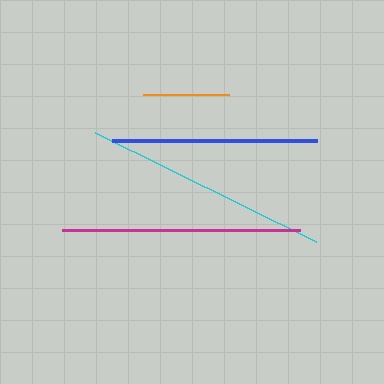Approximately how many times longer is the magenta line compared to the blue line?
The magenta line is approximately 1.2 times the length of the blue line.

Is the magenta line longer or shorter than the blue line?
The magenta line is longer than the blue line.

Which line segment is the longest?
The cyan line is the longest at approximately 246 pixels.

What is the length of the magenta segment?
The magenta segment is approximately 238 pixels long.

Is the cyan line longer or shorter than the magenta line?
The cyan line is longer than the magenta line.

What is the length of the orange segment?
The orange segment is approximately 86 pixels long.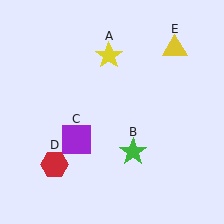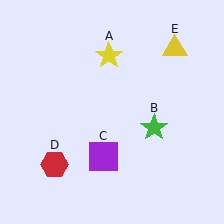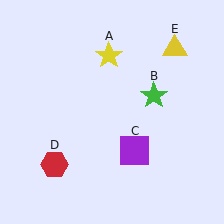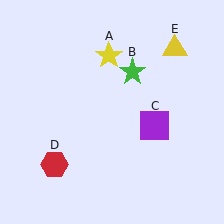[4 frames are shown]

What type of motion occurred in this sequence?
The green star (object B), purple square (object C) rotated counterclockwise around the center of the scene.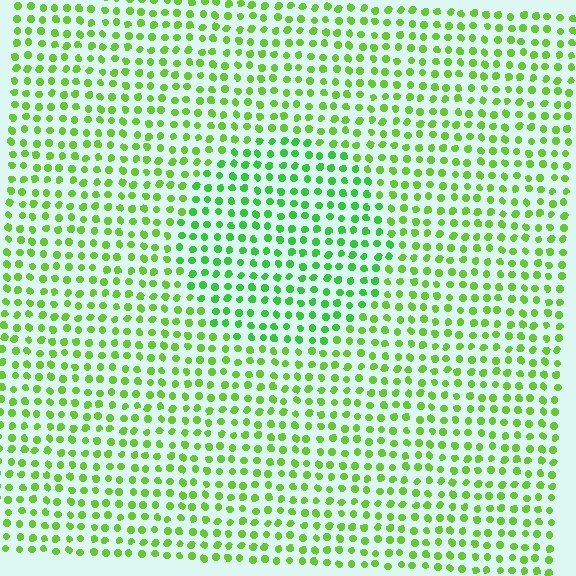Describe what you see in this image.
The image is filled with small lime elements in a uniform arrangement. A circle-shaped region is visible where the elements are tinted to a slightly different hue, forming a subtle color boundary.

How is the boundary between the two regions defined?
The boundary is defined purely by a slight shift in hue (about 23 degrees). Spacing, size, and orientation are identical on both sides.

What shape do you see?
I see a circle.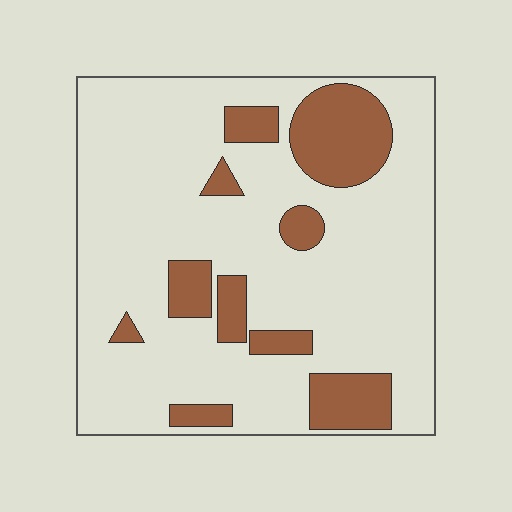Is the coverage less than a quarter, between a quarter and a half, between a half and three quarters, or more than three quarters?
Less than a quarter.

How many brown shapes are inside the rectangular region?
10.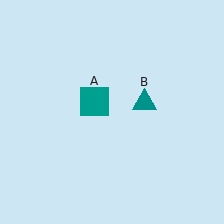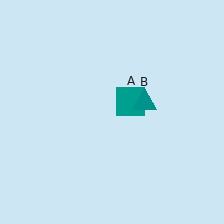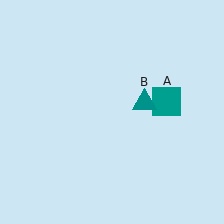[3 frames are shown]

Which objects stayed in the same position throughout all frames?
Teal triangle (object B) remained stationary.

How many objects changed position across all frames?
1 object changed position: teal square (object A).